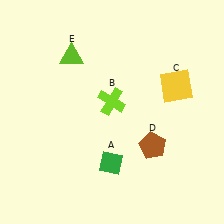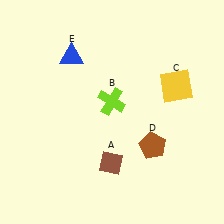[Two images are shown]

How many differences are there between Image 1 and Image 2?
There are 2 differences between the two images.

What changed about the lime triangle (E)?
In Image 1, E is lime. In Image 2, it changed to blue.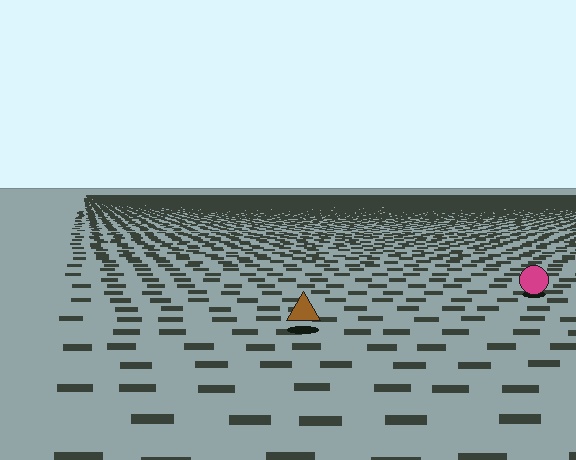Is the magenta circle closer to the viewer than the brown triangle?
No. The brown triangle is closer — you can tell from the texture gradient: the ground texture is coarser near it.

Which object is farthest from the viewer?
The magenta circle is farthest from the viewer. It appears smaller and the ground texture around it is denser.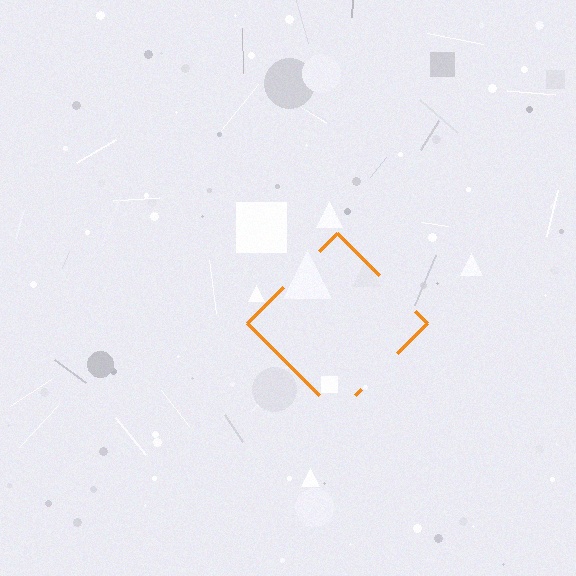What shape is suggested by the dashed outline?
The dashed outline suggests a diamond.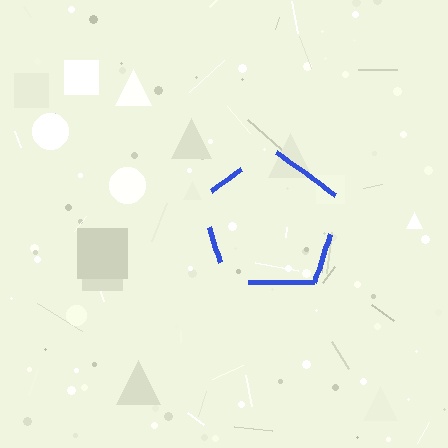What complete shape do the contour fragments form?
The contour fragments form a pentagon.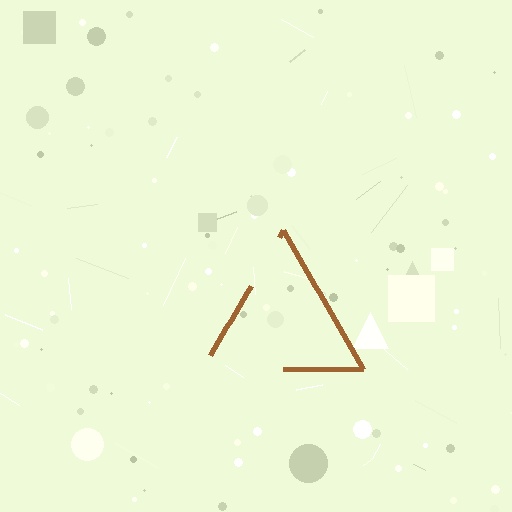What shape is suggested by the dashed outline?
The dashed outline suggests a triangle.